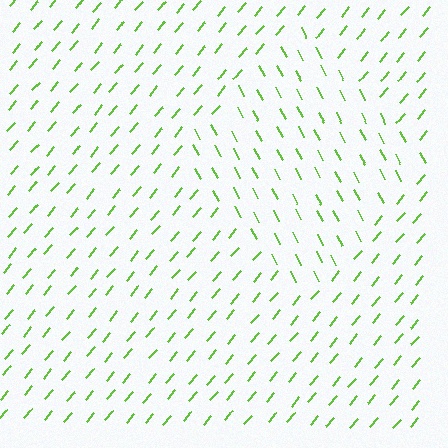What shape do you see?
I see a diamond.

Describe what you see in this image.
The image is filled with small lime line segments. A diamond region in the image has lines oriented differently from the surrounding lines, creating a visible texture boundary.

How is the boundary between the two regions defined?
The boundary is defined purely by a change in line orientation (approximately 68 degrees difference). All lines are the same color and thickness.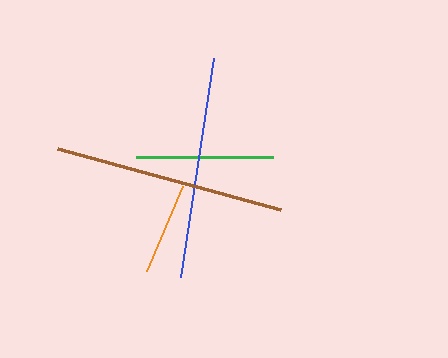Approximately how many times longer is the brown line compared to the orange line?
The brown line is approximately 2.5 times the length of the orange line.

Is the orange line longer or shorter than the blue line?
The blue line is longer than the orange line.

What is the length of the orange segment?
The orange segment is approximately 93 pixels long.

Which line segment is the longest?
The brown line is the longest at approximately 231 pixels.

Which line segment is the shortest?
The orange line is the shortest at approximately 93 pixels.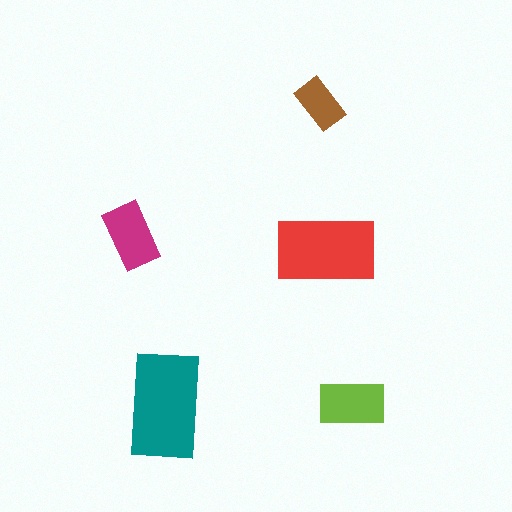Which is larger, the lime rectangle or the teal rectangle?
The teal one.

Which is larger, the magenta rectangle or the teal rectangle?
The teal one.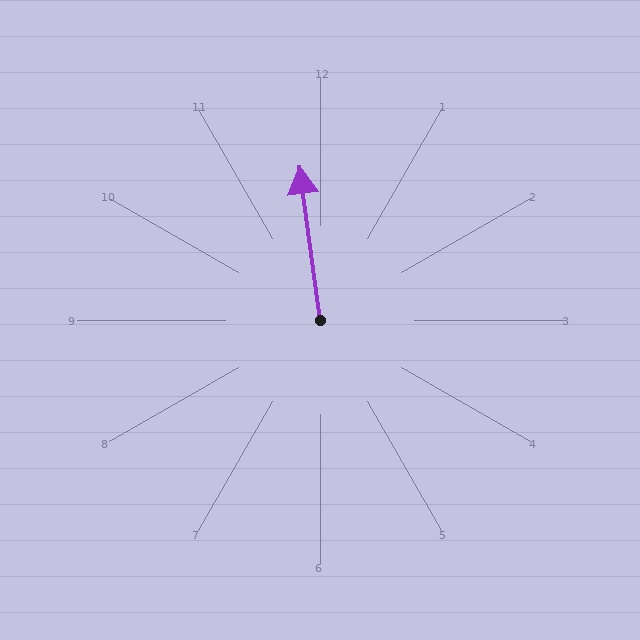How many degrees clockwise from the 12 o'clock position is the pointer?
Approximately 352 degrees.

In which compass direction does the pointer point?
North.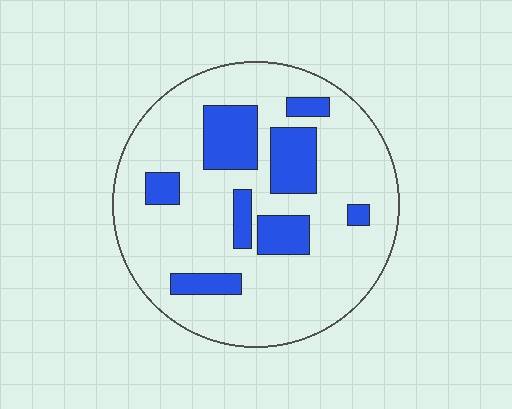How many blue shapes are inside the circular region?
8.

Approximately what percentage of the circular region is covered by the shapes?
Approximately 20%.